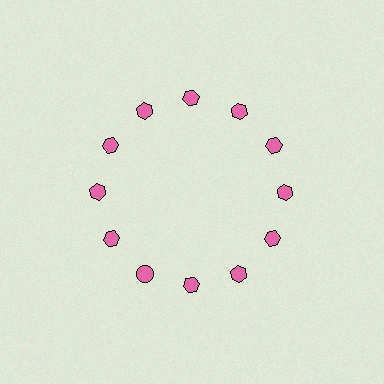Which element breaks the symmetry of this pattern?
The pink circle at roughly the 7 o'clock position breaks the symmetry. All other shapes are pink hexagons.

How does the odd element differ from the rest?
It has a different shape: circle instead of hexagon.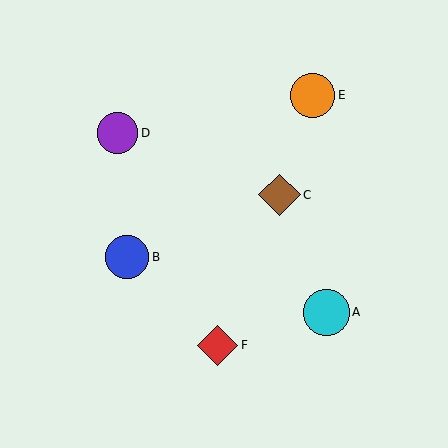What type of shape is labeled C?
Shape C is a brown diamond.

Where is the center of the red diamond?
The center of the red diamond is at (218, 345).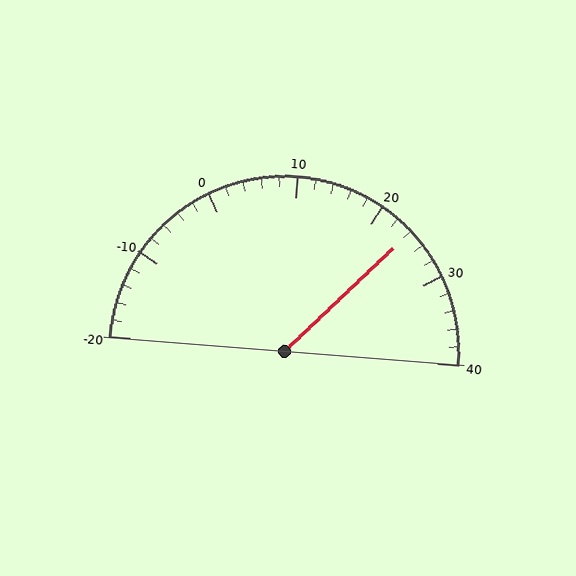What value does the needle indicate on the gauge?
The needle indicates approximately 24.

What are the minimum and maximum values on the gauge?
The gauge ranges from -20 to 40.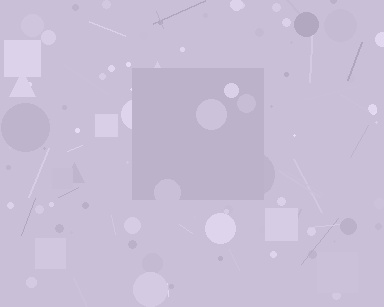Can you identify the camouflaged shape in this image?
The camouflaged shape is a square.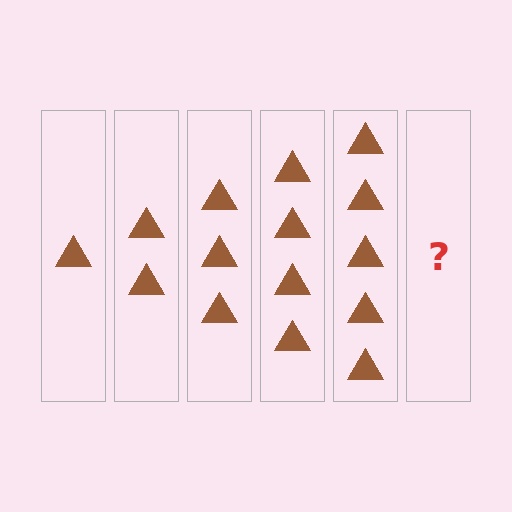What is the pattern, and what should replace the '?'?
The pattern is that each step adds one more triangle. The '?' should be 6 triangles.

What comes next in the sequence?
The next element should be 6 triangles.